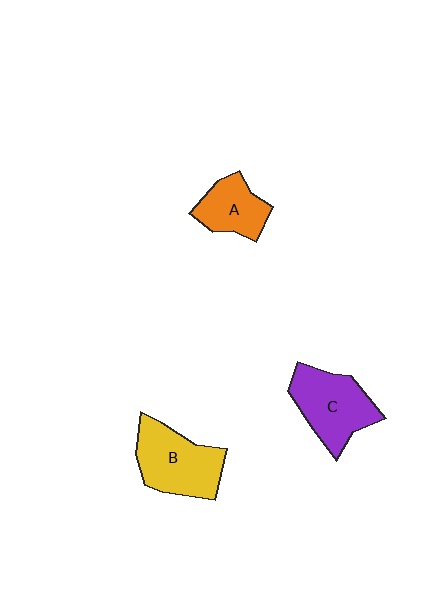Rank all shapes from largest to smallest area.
From largest to smallest: B (yellow), C (purple), A (orange).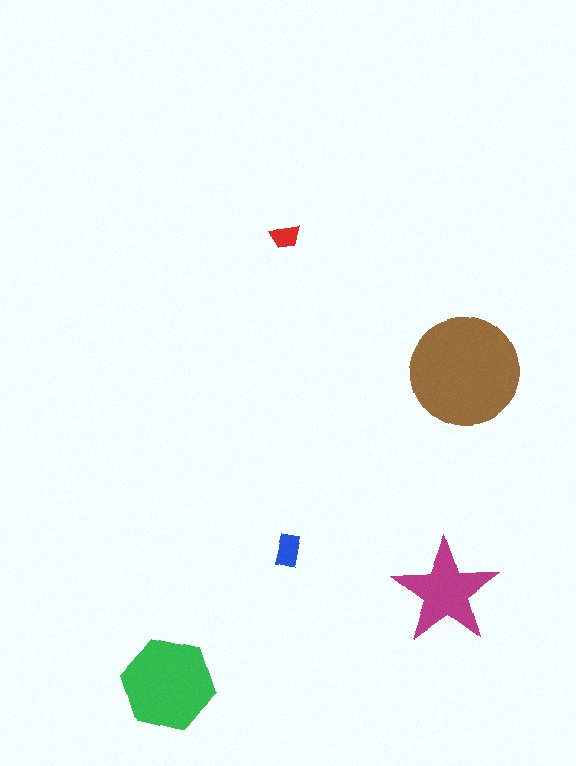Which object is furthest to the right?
The brown circle is rightmost.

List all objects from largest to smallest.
The brown circle, the green hexagon, the magenta star, the blue rectangle, the red trapezoid.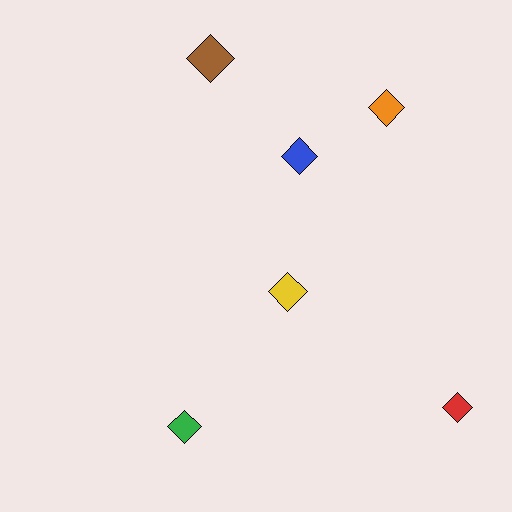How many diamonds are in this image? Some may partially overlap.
There are 6 diamonds.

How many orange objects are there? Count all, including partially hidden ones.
There is 1 orange object.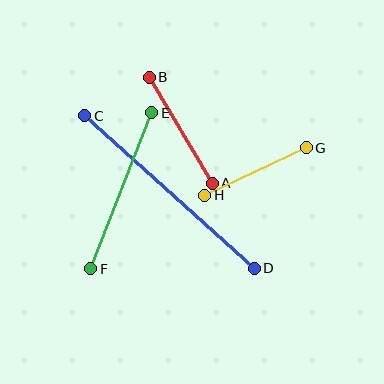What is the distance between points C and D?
The distance is approximately 228 pixels.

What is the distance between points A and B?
The distance is approximately 124 pixels.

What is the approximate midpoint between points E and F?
The midpoint is at approximately (121, 191) pixels.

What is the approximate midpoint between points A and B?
The midpoint is at approximately (181, 130) pixels.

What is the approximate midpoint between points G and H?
The midpoint is at approximately (256, 171) pixels.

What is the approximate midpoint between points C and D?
The midpoint is at approximately (170, 192) pixels.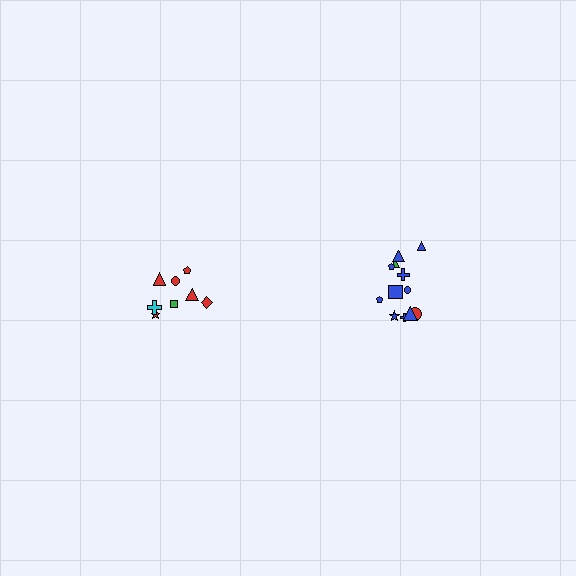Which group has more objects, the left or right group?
The right group.